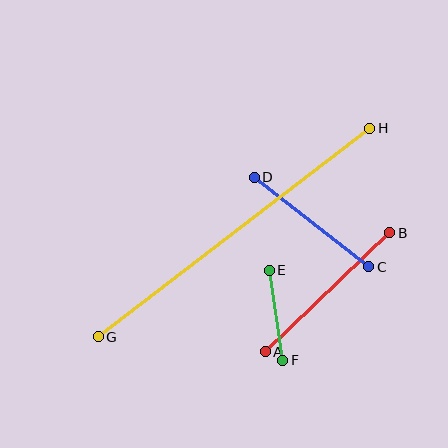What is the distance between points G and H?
The distance is approximately 342 pixels.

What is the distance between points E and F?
The distance is approximately 91 pixels.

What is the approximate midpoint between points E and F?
The midpoint is at approximately (276, 315) pixels.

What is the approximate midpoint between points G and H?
The midpoint is at approximately (234, 233) pixels.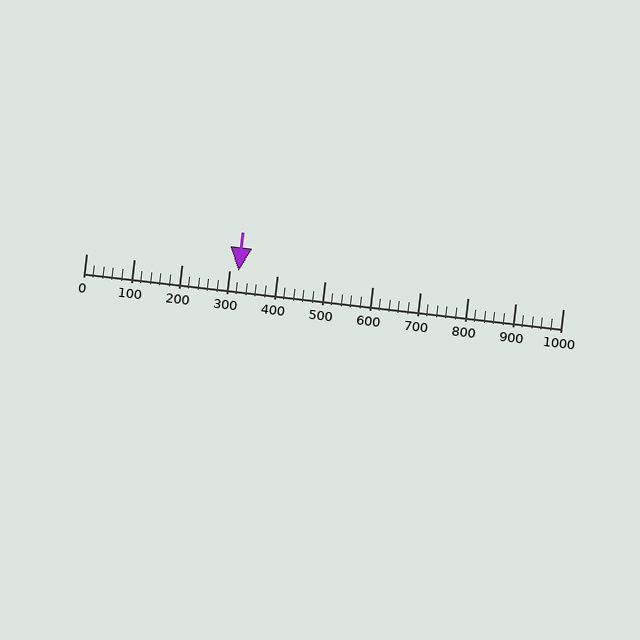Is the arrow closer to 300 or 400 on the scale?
The arrow is closer to 300.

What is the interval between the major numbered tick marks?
The major tick marks are spaced 100 units apart.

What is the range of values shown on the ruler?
The ruler shows values from 0 to 1000.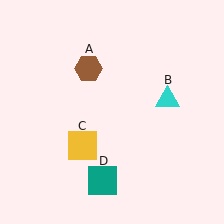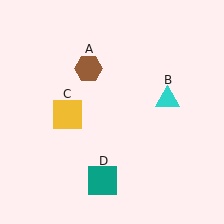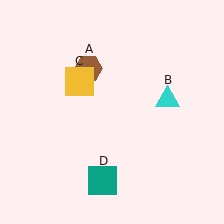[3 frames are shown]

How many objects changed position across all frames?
1 object changed position: yellow square (object C).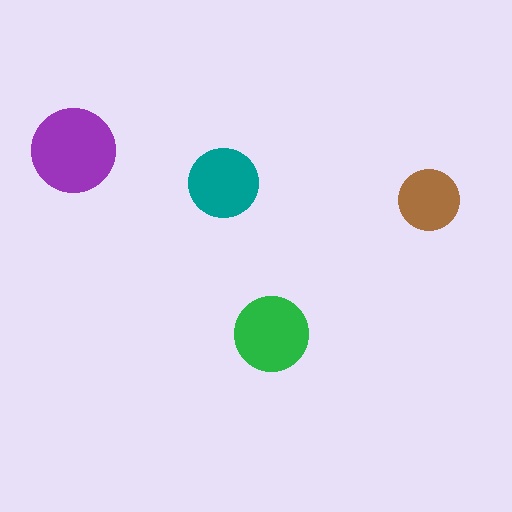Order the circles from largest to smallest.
the purple one, the green one, the teal one, the brown one.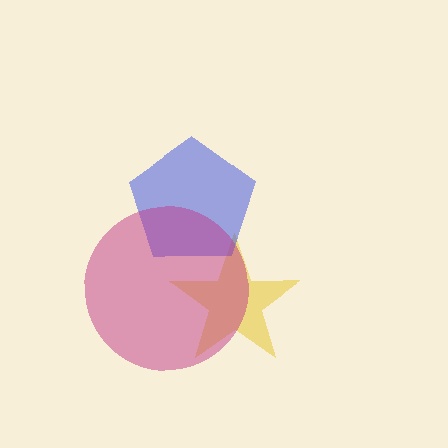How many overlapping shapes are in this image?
There are 3 overlapping shapes in the image.